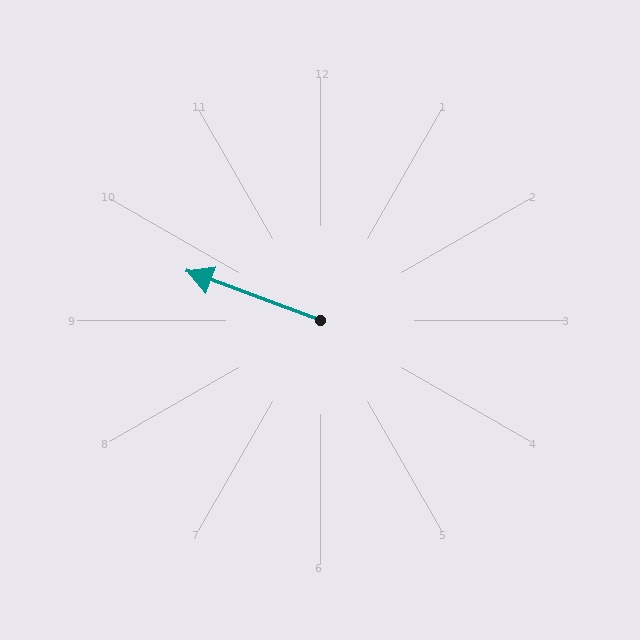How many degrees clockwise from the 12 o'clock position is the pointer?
Approximately 290 degrees.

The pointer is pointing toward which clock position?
Roughly 10 o'clock.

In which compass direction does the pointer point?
West.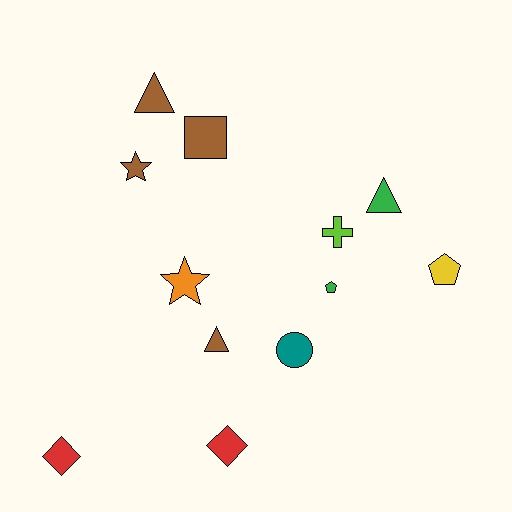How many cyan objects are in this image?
There are no cyan objects.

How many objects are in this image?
There are 12 objects.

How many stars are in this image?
There are 2 stars.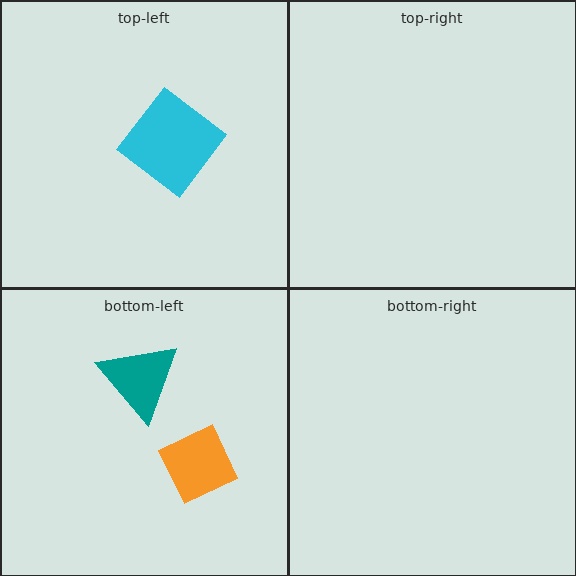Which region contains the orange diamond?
The bottom-left region.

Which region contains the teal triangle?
The bottom-left region.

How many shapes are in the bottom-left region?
2.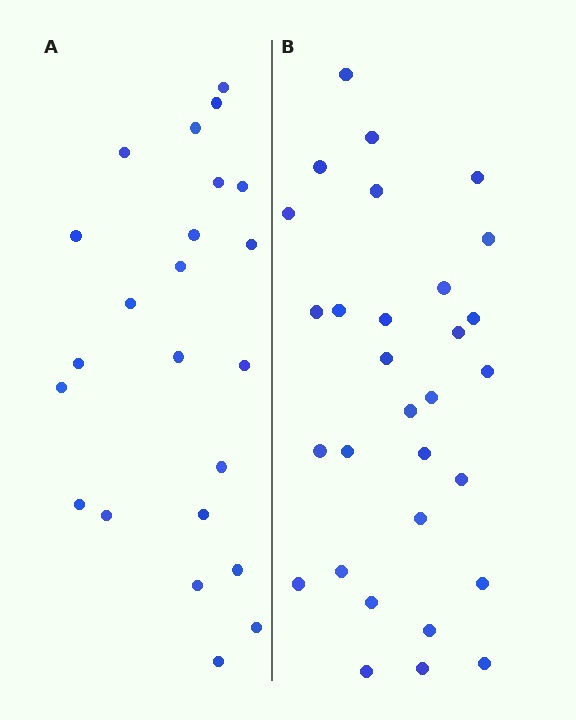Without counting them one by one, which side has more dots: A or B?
Region B (the right region) has more dots.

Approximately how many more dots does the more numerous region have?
Region B has roughly 8 or so more dots than region A.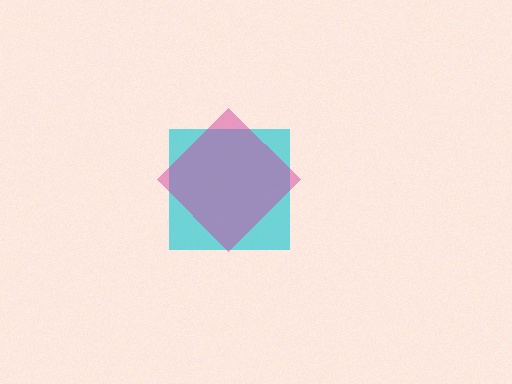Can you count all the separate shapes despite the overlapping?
Yes, there are 2 separate shapes.